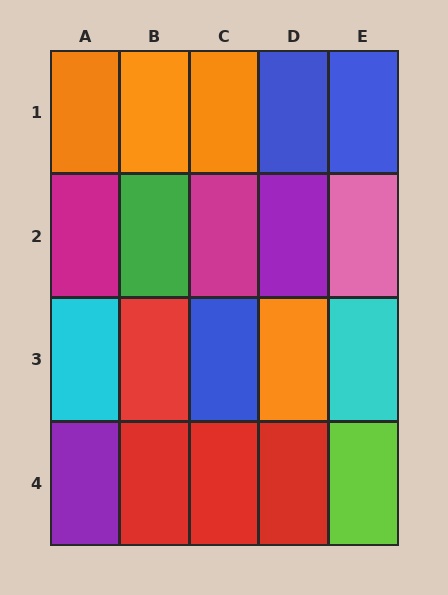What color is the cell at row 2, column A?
Magenta.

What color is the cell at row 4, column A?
Purple.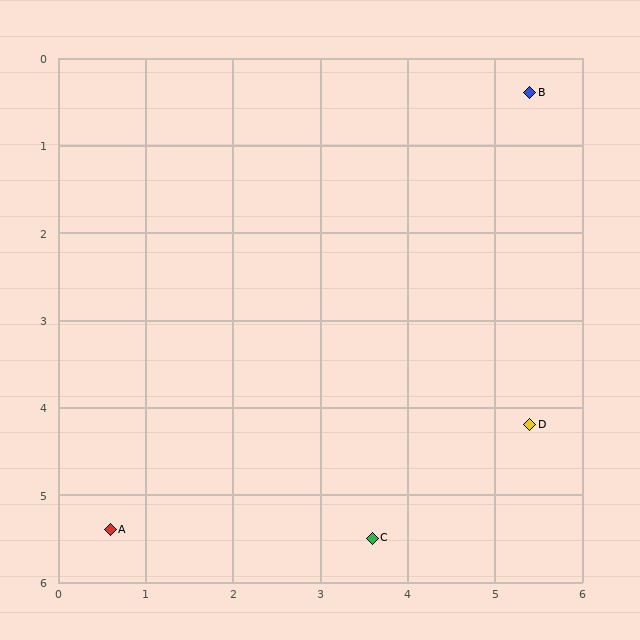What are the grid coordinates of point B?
Point B is at approximately (5.4, 0.4).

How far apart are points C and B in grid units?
Points C and B are about 5.4 grid units apart.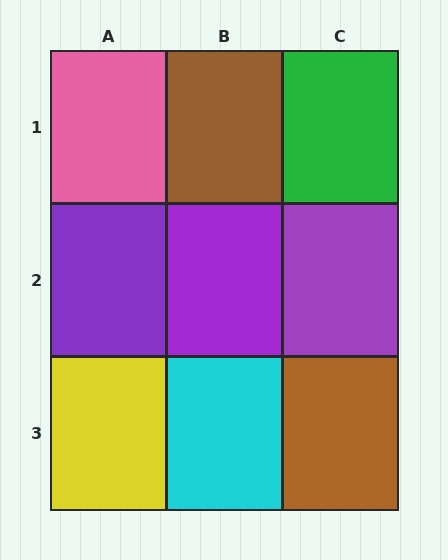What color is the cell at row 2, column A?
Purple.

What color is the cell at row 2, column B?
Purple.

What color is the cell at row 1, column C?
Green.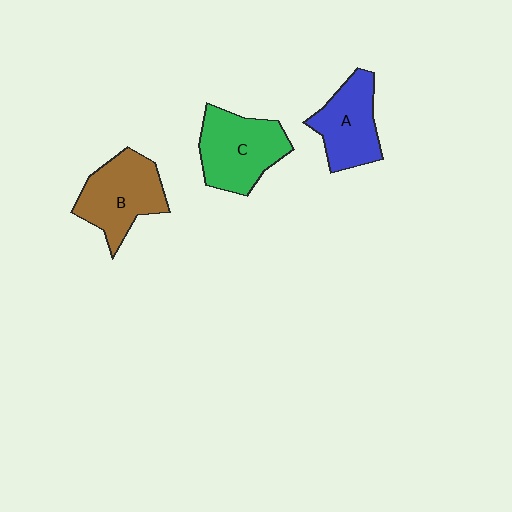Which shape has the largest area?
Shape C (green).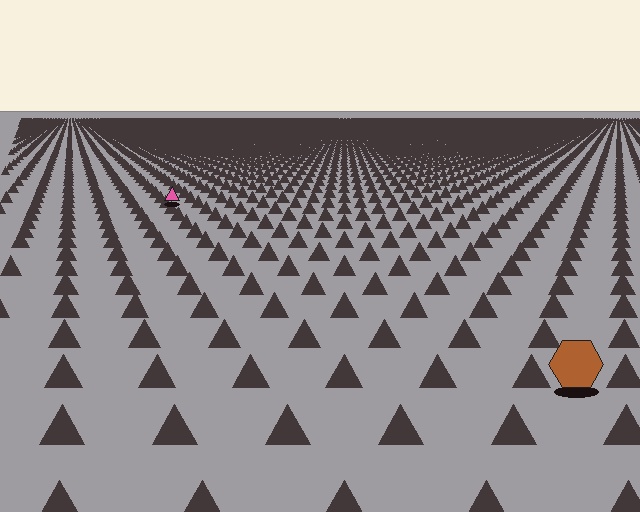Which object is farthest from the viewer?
The pink triangle is farthest from the viewer. It appears smaller and the ground texture around it is denser.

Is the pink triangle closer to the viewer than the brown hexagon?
No. The brown hexagon is closer — you can tell from the texture gradient: the ground texture is coarser near it.